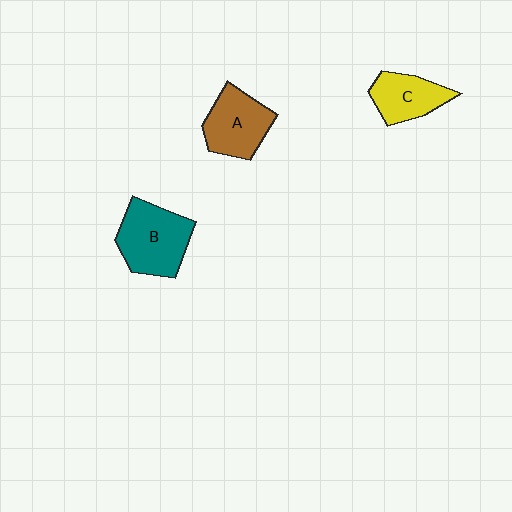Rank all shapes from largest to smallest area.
From largest to smallest: B (teal), A (brown), C (yellow).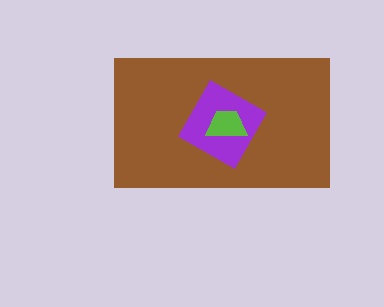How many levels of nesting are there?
3.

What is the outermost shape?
The brown rectangle.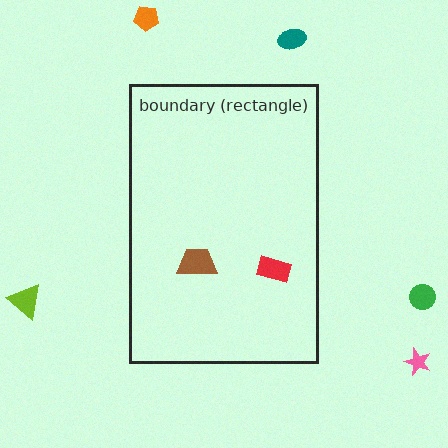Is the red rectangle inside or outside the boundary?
Inside.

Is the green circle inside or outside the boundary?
Outside.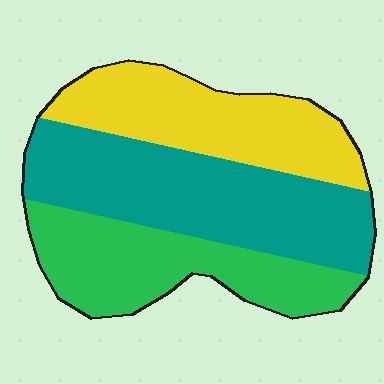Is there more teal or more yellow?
Teal.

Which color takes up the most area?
Teal, at roughly 40%.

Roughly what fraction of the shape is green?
Green takes up between a quarter and a half of the shape.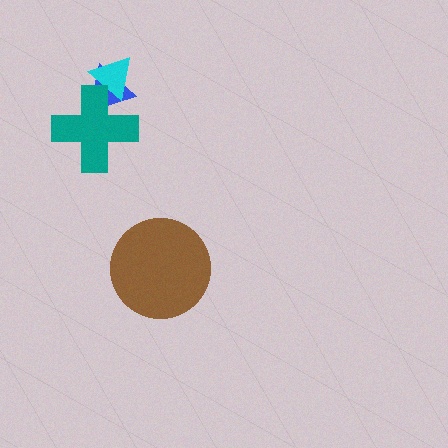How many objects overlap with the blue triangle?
2 objects overlap with the blue triangle.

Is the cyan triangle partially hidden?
Yes, it is partially covered by another shape.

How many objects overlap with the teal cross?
2 objects overlap with the teal cross.